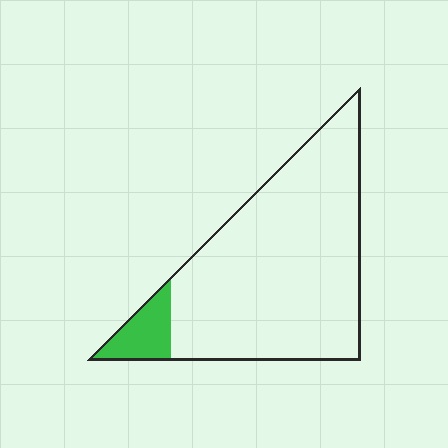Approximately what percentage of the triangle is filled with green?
Approximately 10%.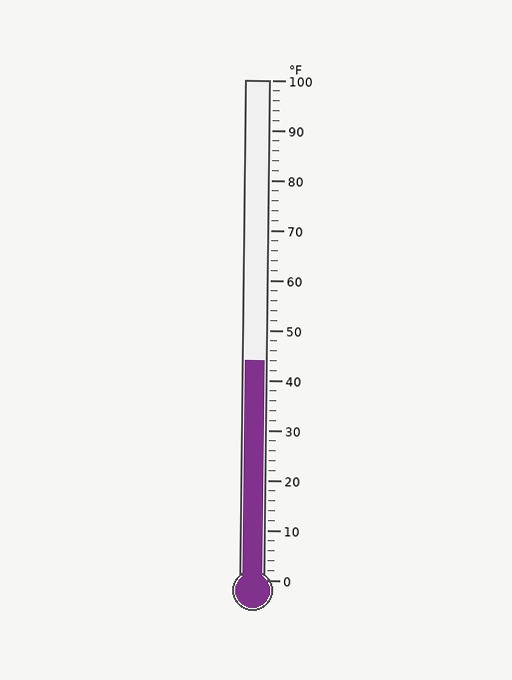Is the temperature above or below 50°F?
The temperature is below 50°F.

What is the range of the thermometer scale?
The thermometer scale ranges from 0°F to 100°F.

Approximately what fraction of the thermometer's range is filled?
The thermometer is filled to approximately 45% of its range.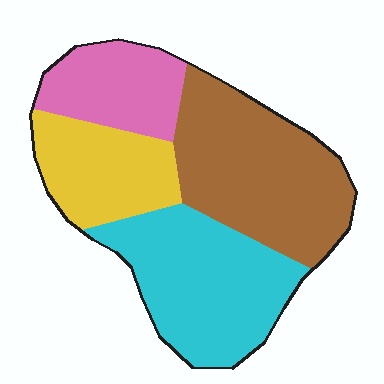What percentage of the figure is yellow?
Yellow covers 19% of the figure.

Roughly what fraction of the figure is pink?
Pink takes up about one sixth (1/6) of the figure.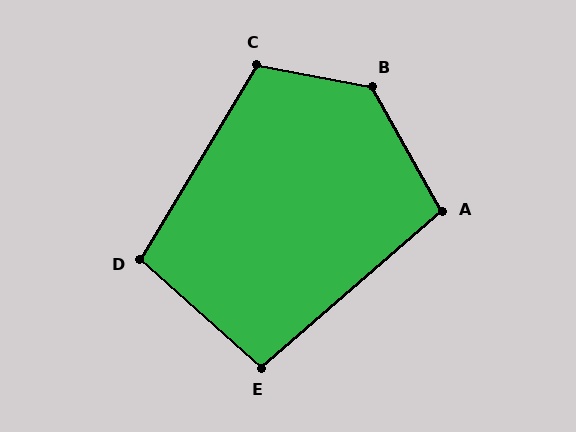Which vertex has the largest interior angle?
B, at approximately 130 degrees.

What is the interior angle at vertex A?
Approximately 102 degrees (obtuse).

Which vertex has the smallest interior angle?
E, at approximately 97 degrees.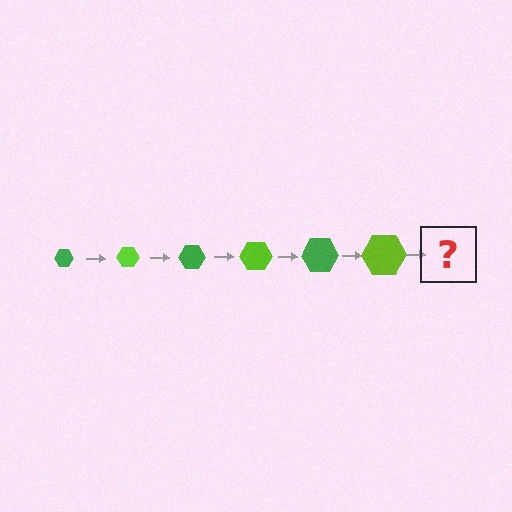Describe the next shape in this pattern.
It should be a green hexagon, larger than the previous one.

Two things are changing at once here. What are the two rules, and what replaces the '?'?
The two rules are that the hexagon grows larger each step and the color cycles through green and lime. The '?' should be a green hexagon, larger than the previous one.